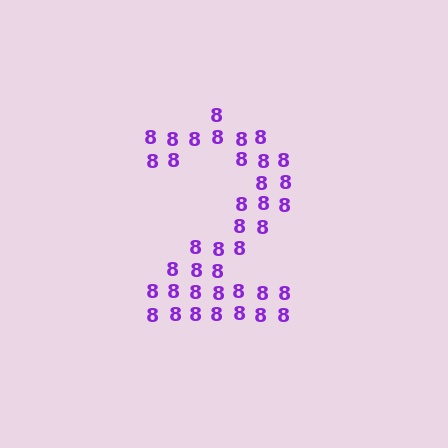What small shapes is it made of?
It is made of small digit 8's.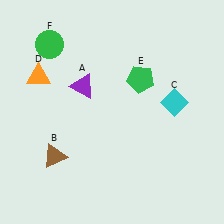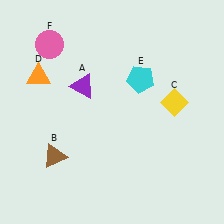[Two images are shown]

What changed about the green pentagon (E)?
In Image 1, E is green. In Image 2, it changed to cyan.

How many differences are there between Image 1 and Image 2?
There are 3 differences between the two images.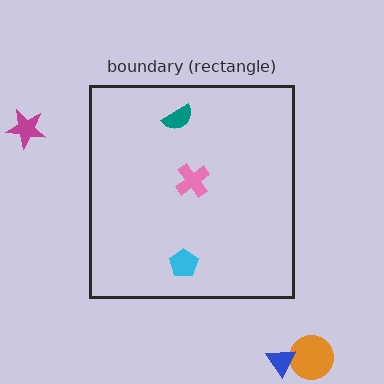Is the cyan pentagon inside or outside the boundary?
Inside.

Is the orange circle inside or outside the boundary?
Outside.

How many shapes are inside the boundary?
3 inside, 3 outside.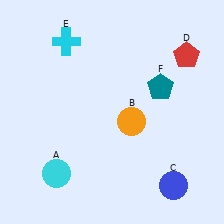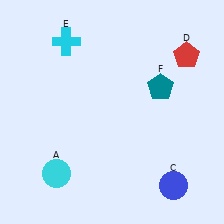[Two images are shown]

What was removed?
The orange circle (B) was removed in Image 2.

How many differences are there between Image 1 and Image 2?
There is 1 difference between the two images.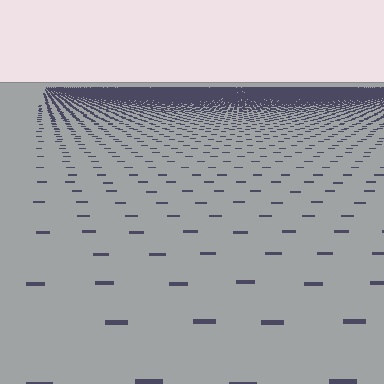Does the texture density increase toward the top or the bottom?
Density increases toward the top.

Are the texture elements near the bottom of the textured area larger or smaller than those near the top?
Larger. Near the bottom, elements are closer to the viewer and appear at a bigger on-screen size.